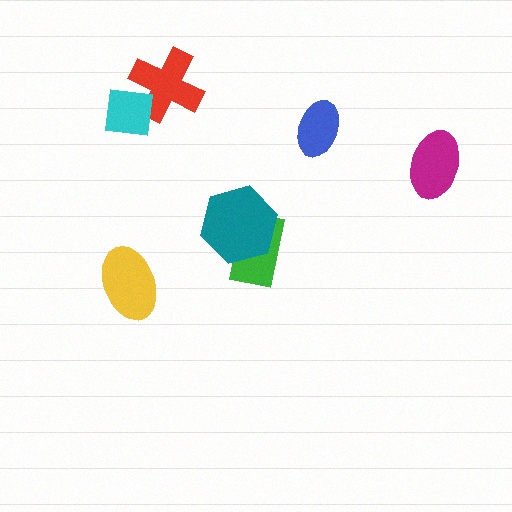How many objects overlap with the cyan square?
1 object overlaps with the cyan square.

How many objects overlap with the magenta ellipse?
0 objects overlap with the magenta ellipse.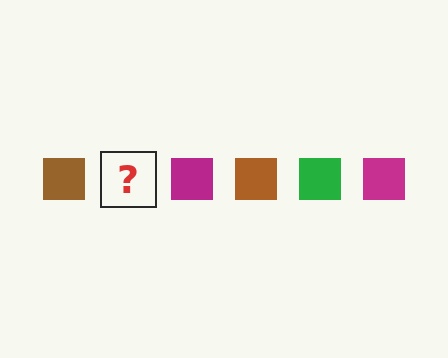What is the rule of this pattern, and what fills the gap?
The rule is that the pattern cycles through brown, green, magenta squares. The gap should be filled with a green square.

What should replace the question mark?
The question mark should be replaced with a green square.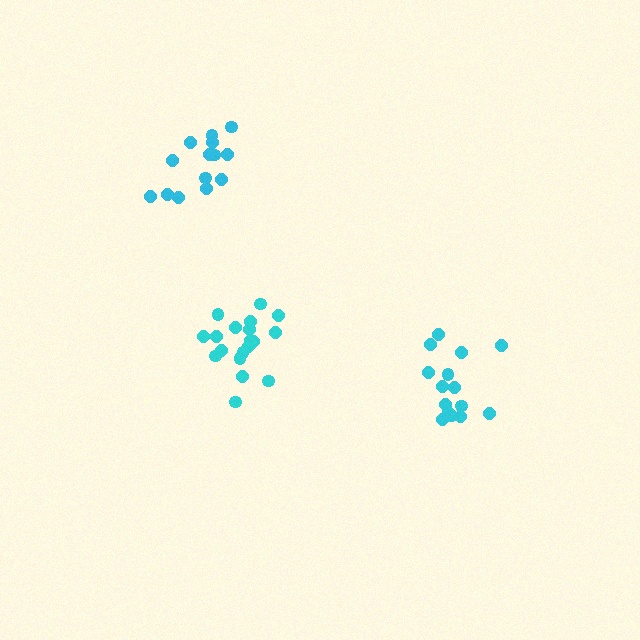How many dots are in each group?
Group 1: 19 dots, Group 2: 15 dots, Group 3: 14 dots (48 total).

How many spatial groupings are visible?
There are 3 spatial groupings.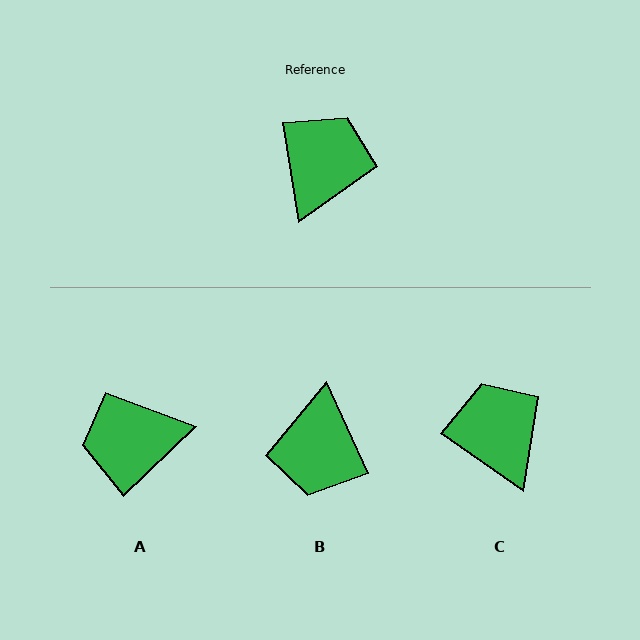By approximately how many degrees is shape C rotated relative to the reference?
Approximately 46 degrees counter-clockwise.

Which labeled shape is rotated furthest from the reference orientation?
B, about 165 degrees away.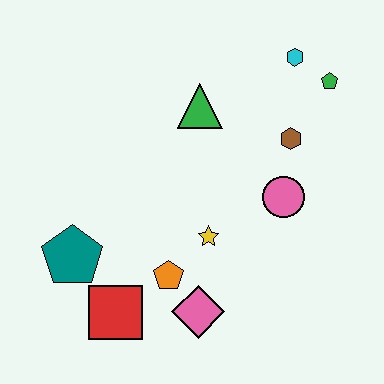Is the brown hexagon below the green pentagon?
Yes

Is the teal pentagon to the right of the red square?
No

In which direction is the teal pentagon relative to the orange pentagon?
The teal pentagon is to the left of the orange pentagon.